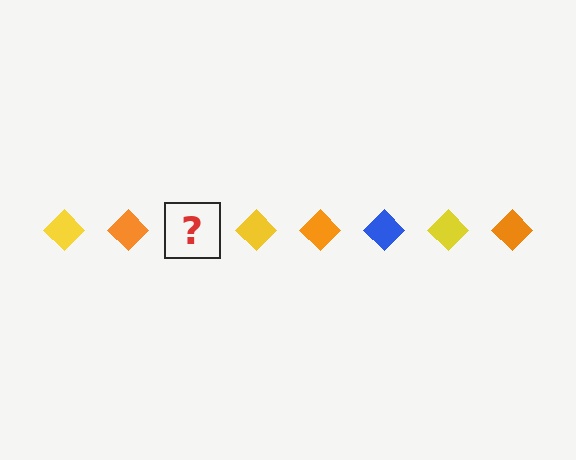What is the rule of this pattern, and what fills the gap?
The rule is that the pattern cycles through yellow, orange, blue diamonds. The gap should be filled with a blue diamond.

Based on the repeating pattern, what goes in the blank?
The blank should be a blue diamond.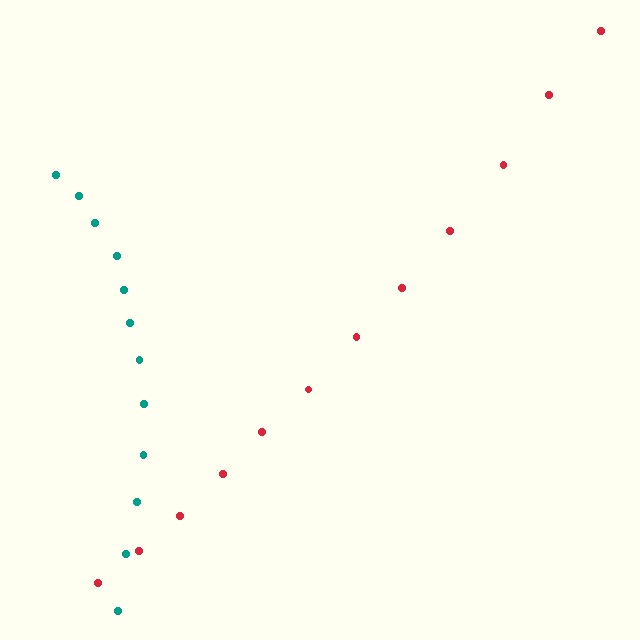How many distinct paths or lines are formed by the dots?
There are 2 distinct paths.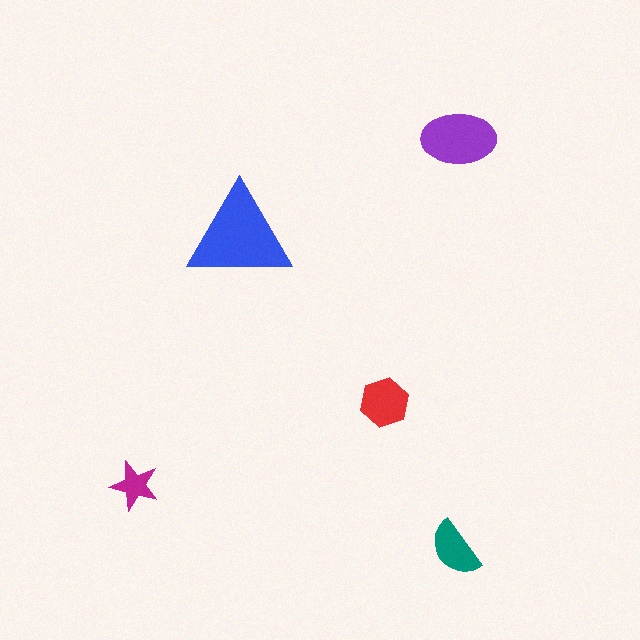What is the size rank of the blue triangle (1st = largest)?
1st.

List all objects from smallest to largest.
The magenta star, the teal semicircle, the red hexagon, the purple ellipse, the blue triangle.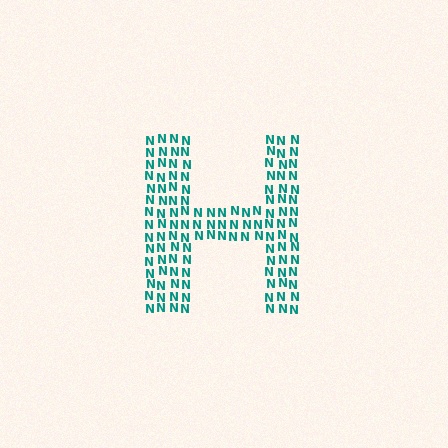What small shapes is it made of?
It is made of small letter N's.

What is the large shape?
The large shape is the letter H.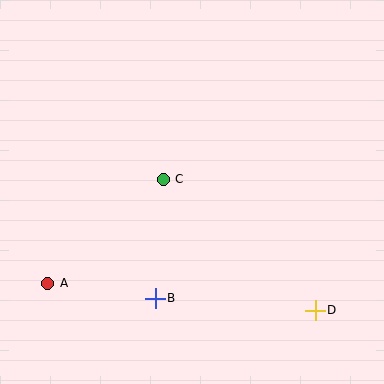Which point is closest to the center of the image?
Point C at (163, 179) is closest to the center.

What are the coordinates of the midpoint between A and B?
The midpoint between A and B is at (101, 291).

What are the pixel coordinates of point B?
Point B is at (155, 298).